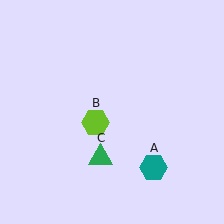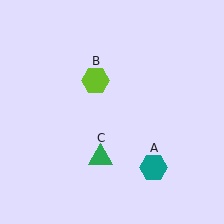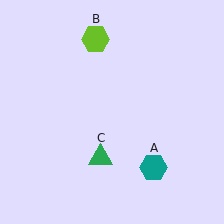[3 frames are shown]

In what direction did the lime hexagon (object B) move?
The lime hexagon (object B) moved up.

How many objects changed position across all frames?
1 object changed position: lime hexagon (object B).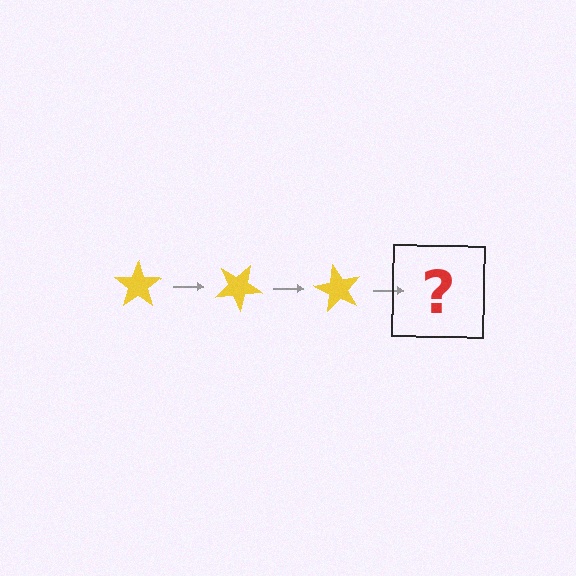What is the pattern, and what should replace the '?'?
The pattern is that the star rotates 30 degrees each step. The '?' should be a yellow star rotated 90 degrees.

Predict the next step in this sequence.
The next step is a yellow star rotated 90 degrees.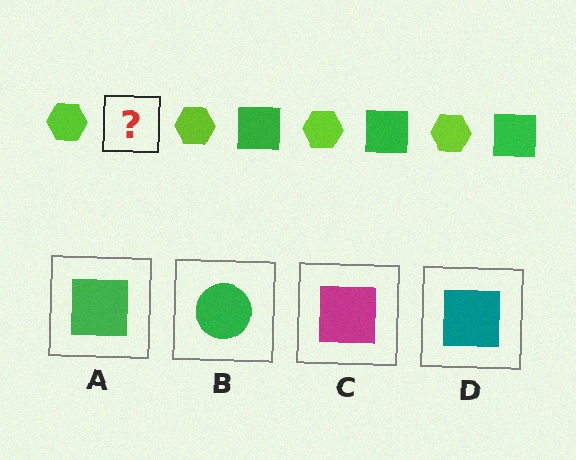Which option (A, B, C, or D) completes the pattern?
A.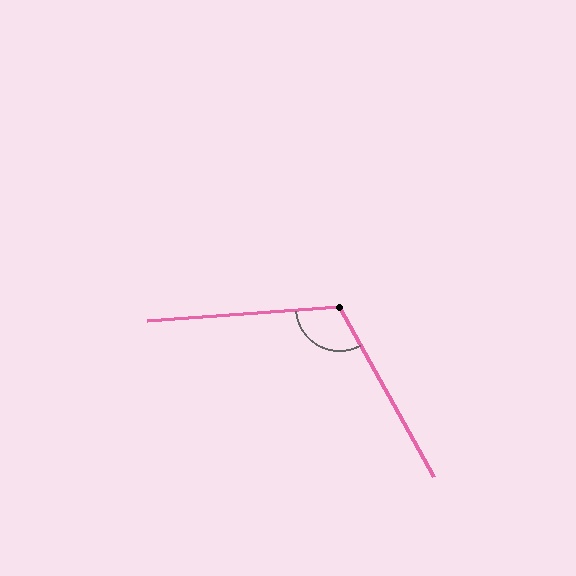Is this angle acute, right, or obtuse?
It is obtuse.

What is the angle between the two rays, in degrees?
Approximately 115 degrees.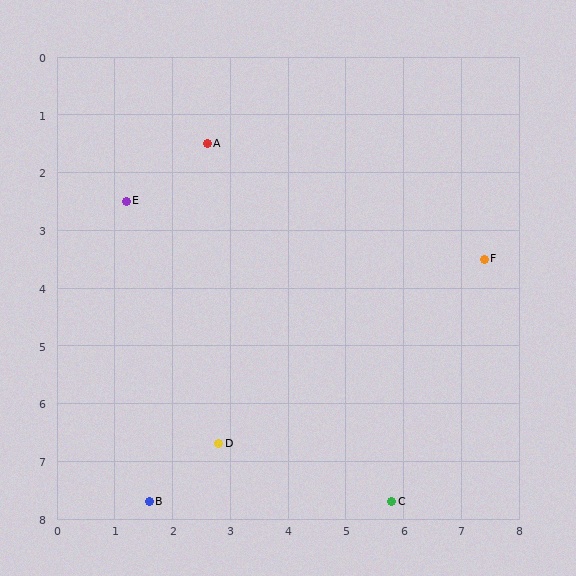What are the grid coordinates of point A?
Point A is at approximately (2.6, 1.5).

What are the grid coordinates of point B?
Point B is at approximately (1.6, 7.7).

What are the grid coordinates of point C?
Point C is at approximately (5.8, 7.7).